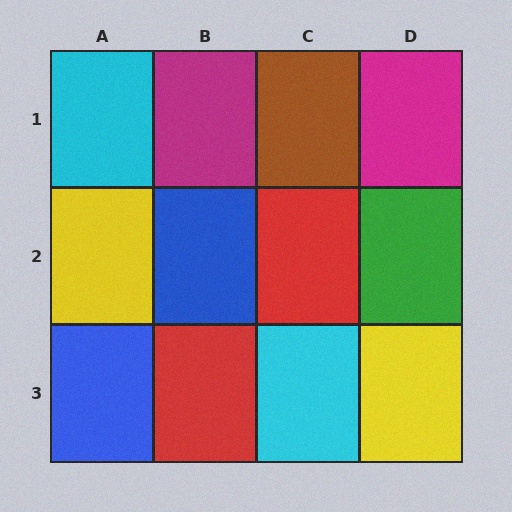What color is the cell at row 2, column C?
Red.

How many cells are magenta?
2 cells are magenta.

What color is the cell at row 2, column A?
Yellow.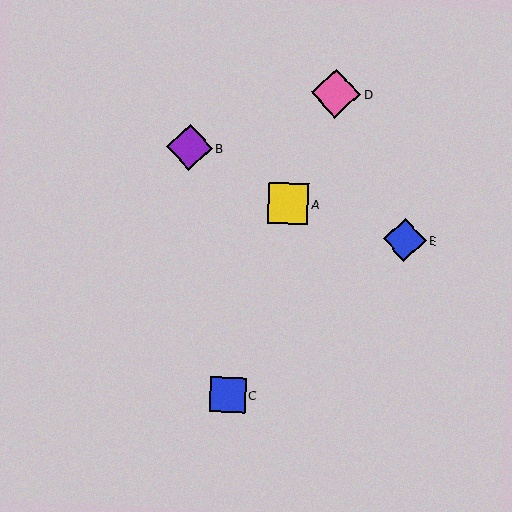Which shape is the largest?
The pink diamond (labeled D) is the largest.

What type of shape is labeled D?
Shape D is a pink diamond.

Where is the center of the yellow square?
The center of the yellow square is at (288, 203).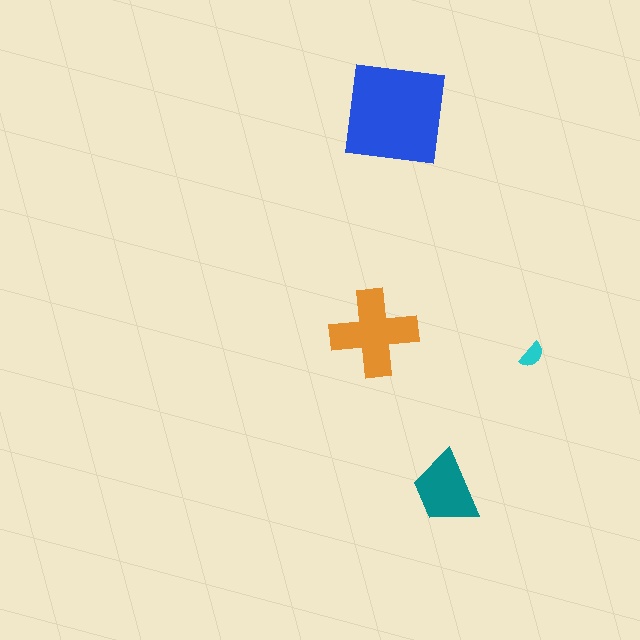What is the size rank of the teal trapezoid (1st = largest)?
3rd.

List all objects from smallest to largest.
The cyan semicircle, the teal trapezoid, the orange cross, the blue square.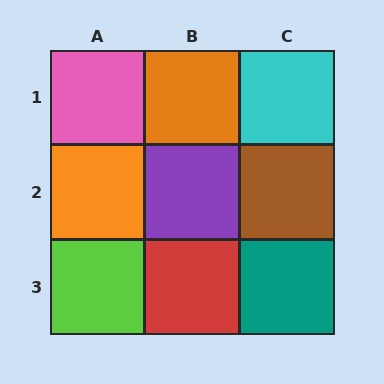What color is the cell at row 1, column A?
Pink.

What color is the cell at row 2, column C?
Brown.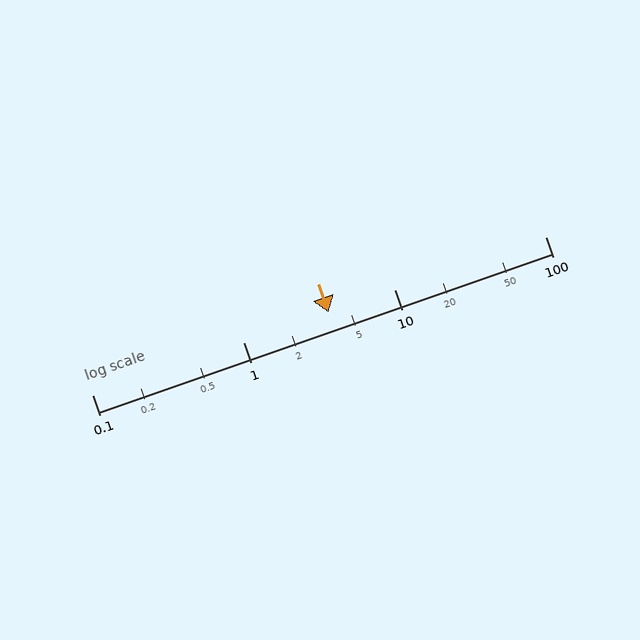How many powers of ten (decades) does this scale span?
The scale spans 3 decades, from 0.1 to 100.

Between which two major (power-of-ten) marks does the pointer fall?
The pointer is between 1 and 10.